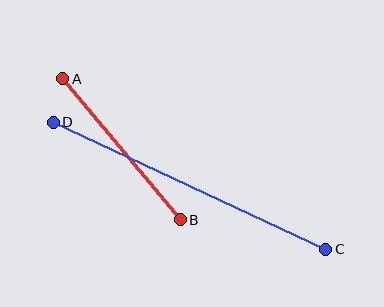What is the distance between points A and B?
The distance is approximately 183 pixels.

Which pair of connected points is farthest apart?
Points C and D are farthest apart.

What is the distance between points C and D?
The distance is approximately 301 pixels.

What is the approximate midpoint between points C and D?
The midpoint is at approximately (190, 186) pixels.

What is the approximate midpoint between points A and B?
The midpoint is at approximately (121, 149) pixels.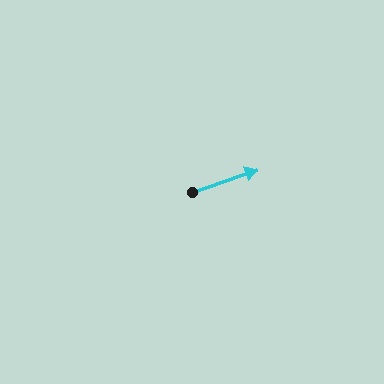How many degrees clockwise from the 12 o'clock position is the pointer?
Approximately 71 degrees.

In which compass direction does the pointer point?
East.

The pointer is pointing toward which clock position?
Roughly 2 o'clock.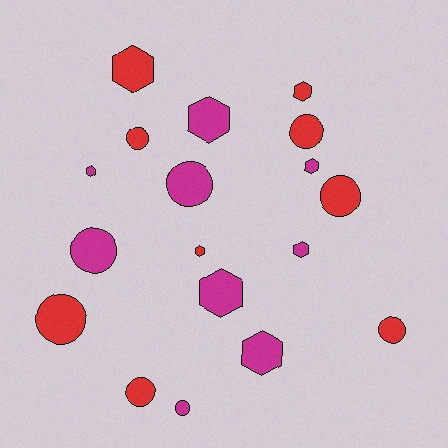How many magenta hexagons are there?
There are 6 magenta hexagons.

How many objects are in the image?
There are 18 objects.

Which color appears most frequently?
Magenta, with 9 objects.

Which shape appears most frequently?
Hexagon, with 9 objects.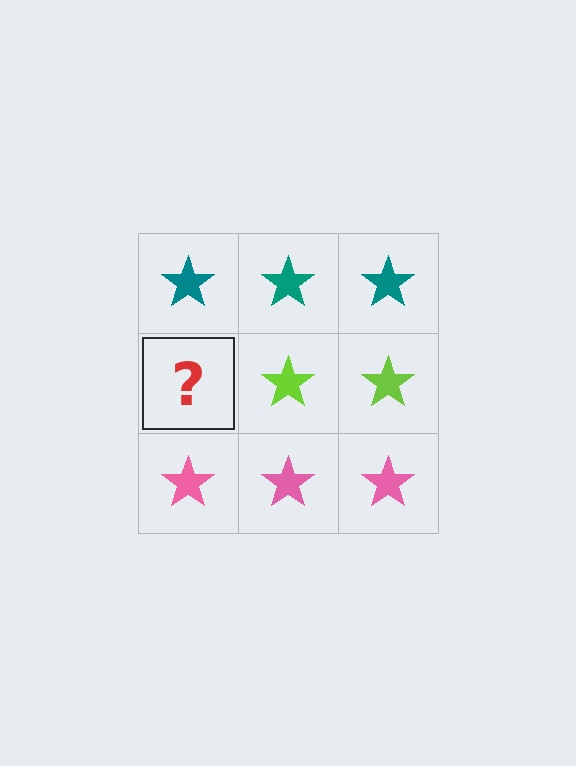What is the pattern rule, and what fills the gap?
The rule is that each row has a consistent color. The gap should be filled with a lime star.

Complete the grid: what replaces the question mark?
The question mark should be replaced with a lime star.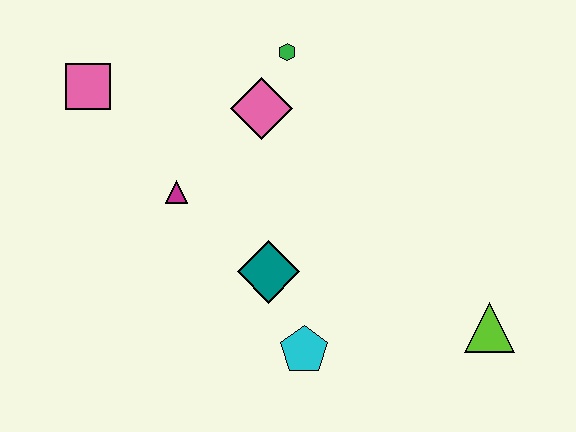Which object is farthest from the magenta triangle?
The lime triangle is farthest from the magenta triangle.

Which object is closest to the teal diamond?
The cyan pentagon is closest to the teal diamond.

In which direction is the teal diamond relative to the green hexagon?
The teal diamond is below the green hexagon.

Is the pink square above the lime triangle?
Yes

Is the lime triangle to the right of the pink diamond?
Yes